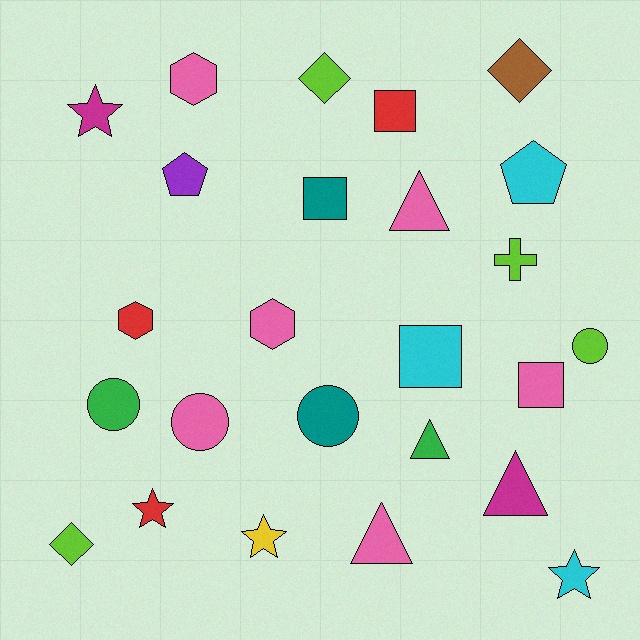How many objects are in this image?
There are 25 objects.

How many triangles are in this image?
There are 4 triangles.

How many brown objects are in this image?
There is 1 brown object.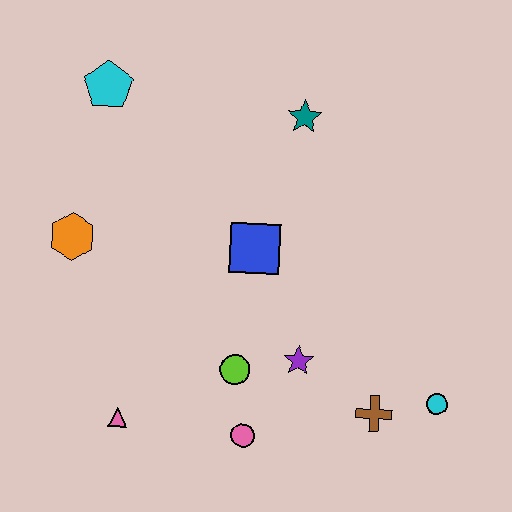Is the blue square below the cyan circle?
No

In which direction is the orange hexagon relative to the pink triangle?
The orange hexagon is above the pink triangle.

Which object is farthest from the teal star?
The pink triangle is farthest from the teal star.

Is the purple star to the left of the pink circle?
No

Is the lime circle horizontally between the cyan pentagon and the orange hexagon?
No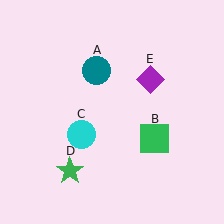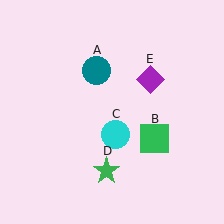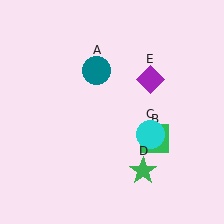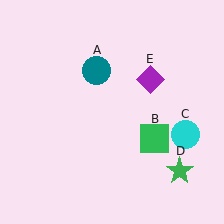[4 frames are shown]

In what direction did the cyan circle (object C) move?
The cyan circle (object C) moved right.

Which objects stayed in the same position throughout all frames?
Teal circle (object A) and green square (object B) and purple diamond (object E) remained stationary.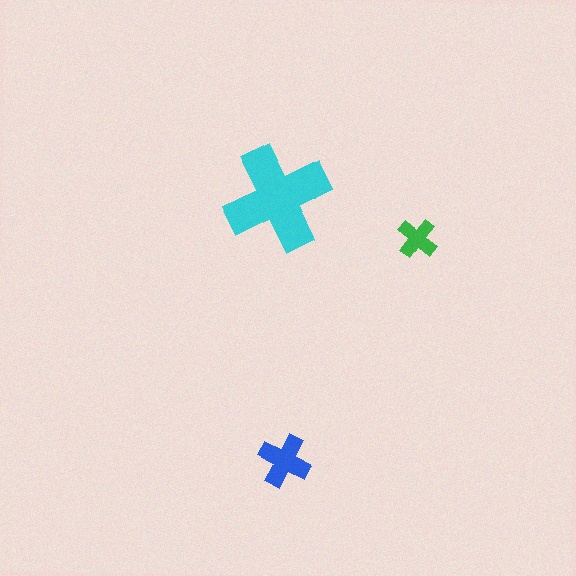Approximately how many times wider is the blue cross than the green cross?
About 1.5 times wider.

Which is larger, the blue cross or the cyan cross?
The cyan one.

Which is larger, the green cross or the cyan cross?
The cyan one.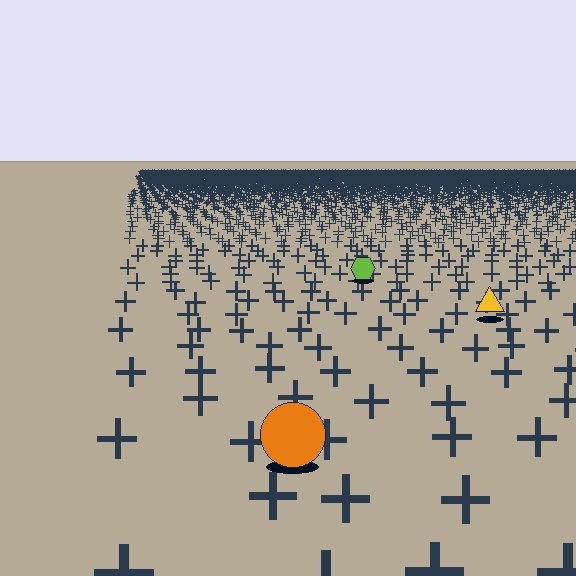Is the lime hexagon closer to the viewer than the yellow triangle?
No. The yellow triangle is closer — you can tell from the texture gradient: the ground texture is coarser near it.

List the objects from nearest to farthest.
From nearest to farthest: the orange circle, the yellow triangle, the lime hexagon.